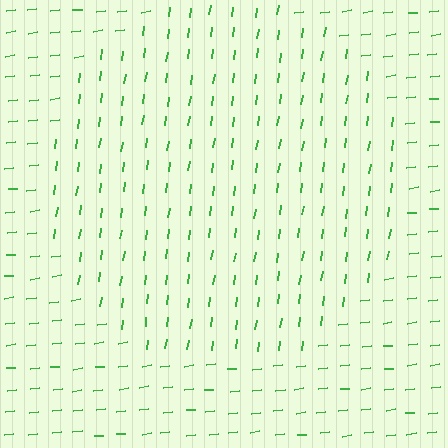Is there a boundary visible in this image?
Yes, there is a texture boundary formed by a change in line orientation.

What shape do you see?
I see a circle.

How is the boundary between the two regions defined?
The boundary is defined purely by a change in line orientation (approximately 75 degrees difference). All lines are the same color and thickness.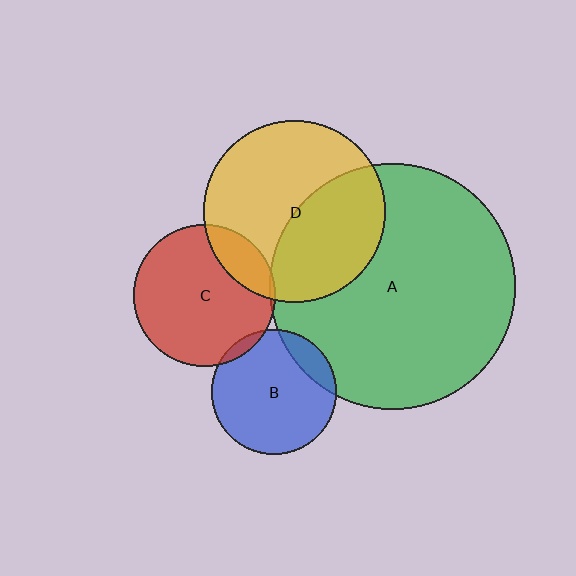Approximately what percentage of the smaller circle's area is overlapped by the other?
Approximately 15%.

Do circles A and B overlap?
Yes.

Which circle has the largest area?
Circle A (green).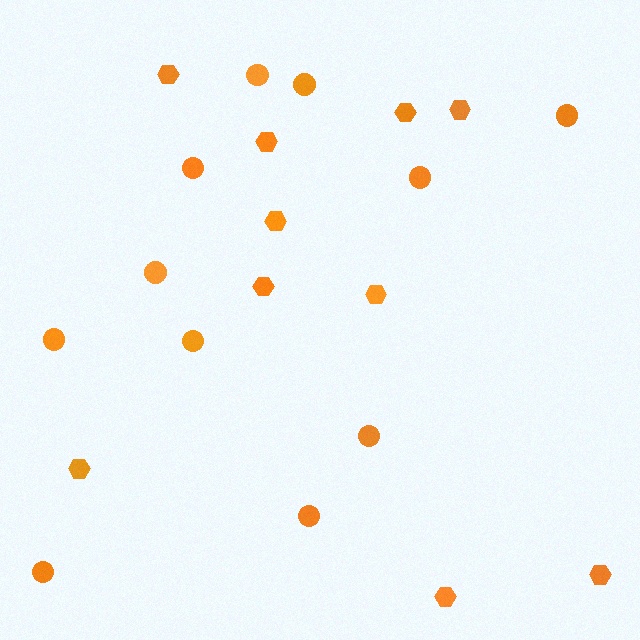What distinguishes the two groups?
There are 2 groups: one group of hexagons (10) and one group of circles (11).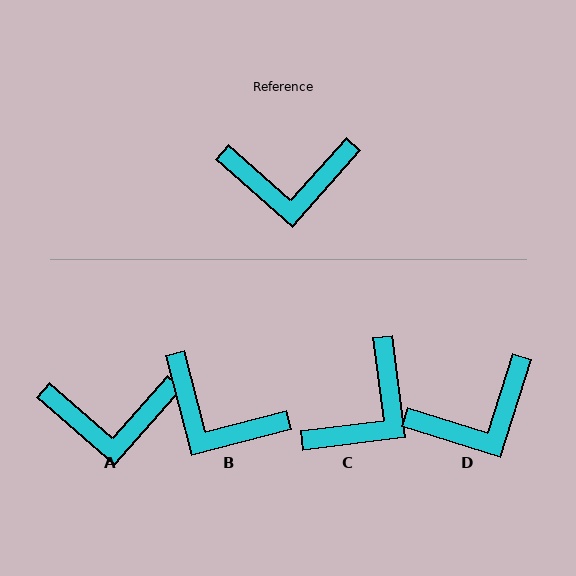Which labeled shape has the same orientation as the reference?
A.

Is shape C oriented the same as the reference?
No, it is off by about 48 degrees.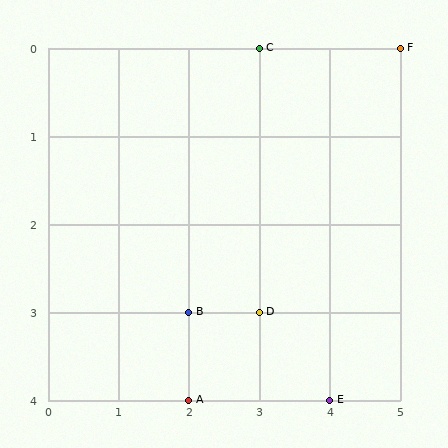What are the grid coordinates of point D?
Point D is at grid coordinates (3, 3).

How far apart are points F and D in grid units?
Points F and D are 2 columns and 3 rows apart (about 3.6 grid units diagonally).